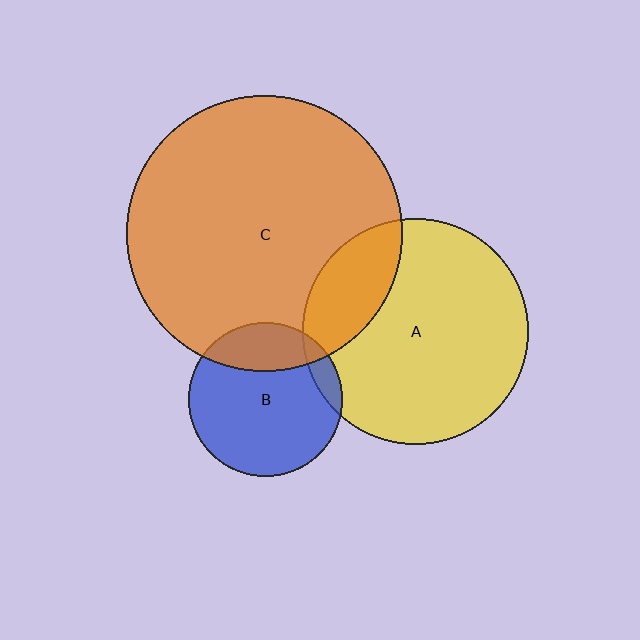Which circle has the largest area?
Circle C (orange).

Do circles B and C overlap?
Yes.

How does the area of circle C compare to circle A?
Approximately 1.5 times.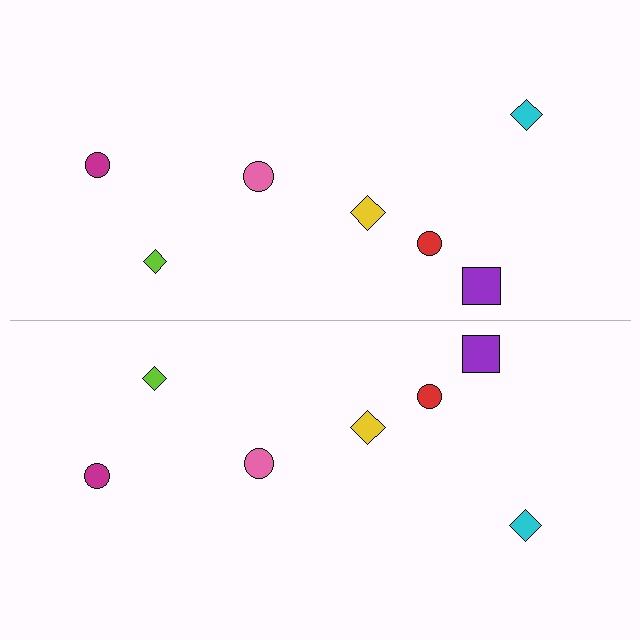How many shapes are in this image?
There are 14 shapes in this image.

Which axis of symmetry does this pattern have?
The pattern has a horizontal axis of symmetry running through the center of the image.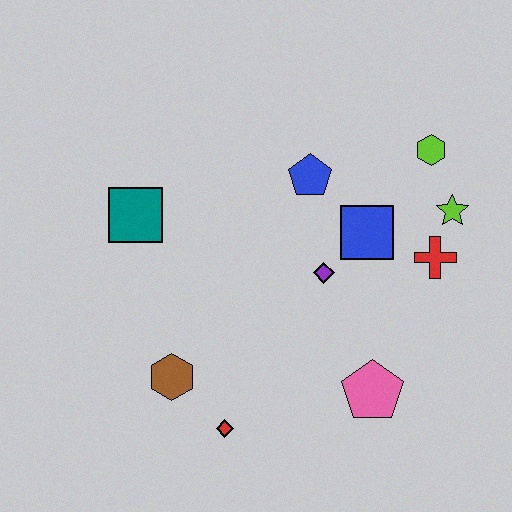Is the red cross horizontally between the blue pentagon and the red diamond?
No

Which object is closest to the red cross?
The lime star is closest to the red cross.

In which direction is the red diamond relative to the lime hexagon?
The red diamond is below the lime hexagon.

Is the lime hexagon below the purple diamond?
No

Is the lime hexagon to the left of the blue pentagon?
No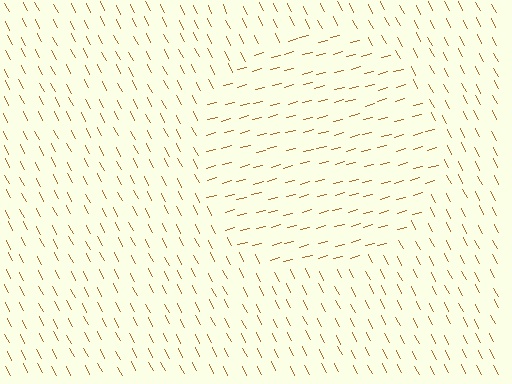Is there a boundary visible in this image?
Yes, there is a texture boundary formed by a change in line orientation.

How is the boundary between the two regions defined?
The boundary is defined purely by a change in line orientation (approximately 77 degrees difference). All lines are the same color and thickness.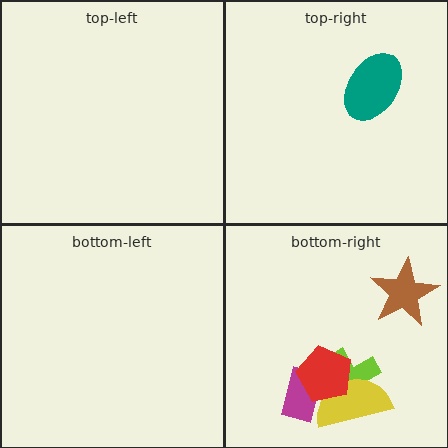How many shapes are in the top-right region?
1.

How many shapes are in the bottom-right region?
5.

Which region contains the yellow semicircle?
The bottom-right region.